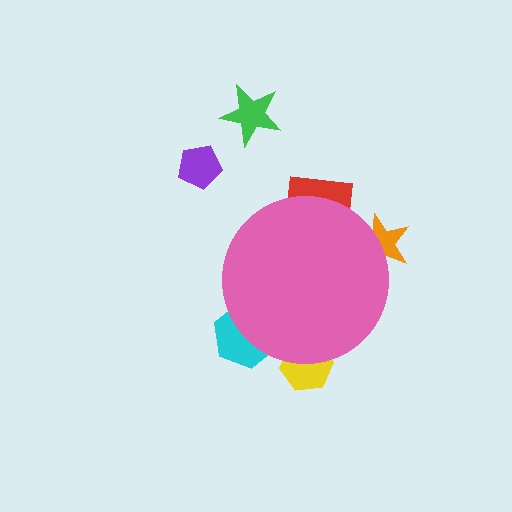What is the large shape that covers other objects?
A pink circle.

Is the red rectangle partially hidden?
Yes, the red rectangle is partially hidden behind the pink circle.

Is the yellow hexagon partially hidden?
Yes, the yellow hexagon is partially hidden behind the pink circle.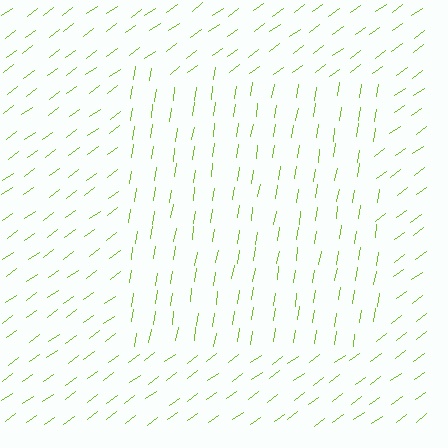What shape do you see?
I see a rectangle.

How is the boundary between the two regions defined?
The boundary is defined purely by a change in line orientation (approximately 45 degrees difference). All lines are the same color and thickness.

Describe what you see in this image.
The image is filled with small lime line segments. A rectangle region in the image has lines oriented differently from the surrounding lines, creating a visible texture boundary.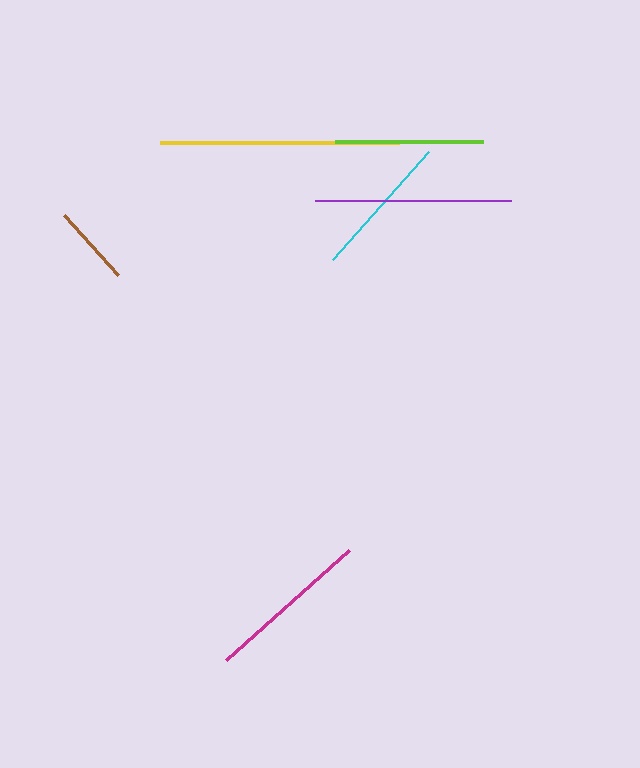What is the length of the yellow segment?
The yellow segment is approximately 239 pixels long.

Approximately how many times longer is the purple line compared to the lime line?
The purple line is approximately 1.3 times the length of the lime line.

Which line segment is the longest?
The yellow line is the longest at approximately 239 pixels.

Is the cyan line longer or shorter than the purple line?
The purple line is longer than the cyan line.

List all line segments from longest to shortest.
From longest to shortest: yellow, purple, magenta, lime, cyan, brown.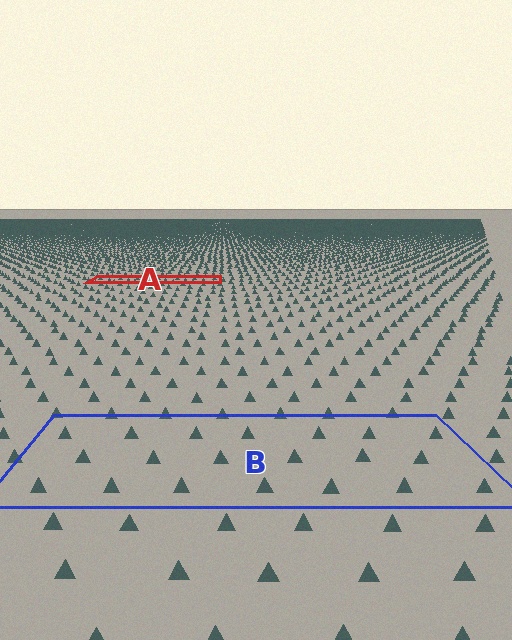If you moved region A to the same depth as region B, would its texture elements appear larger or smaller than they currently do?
They would appear larger. At a closer depth, the same texture elements are projected at a bigger on-screen size.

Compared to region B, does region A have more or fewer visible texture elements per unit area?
Region A has more texture elements per unit area — they are packed more densely because it is farther away.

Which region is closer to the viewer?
Region B is closer. The texture elements there are larger and more spread out.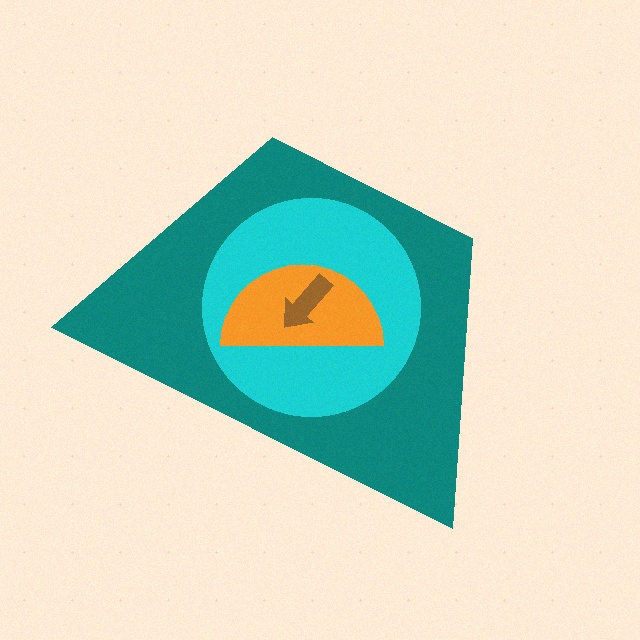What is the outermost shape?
The teal trapezoid.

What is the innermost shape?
The brown arrow.